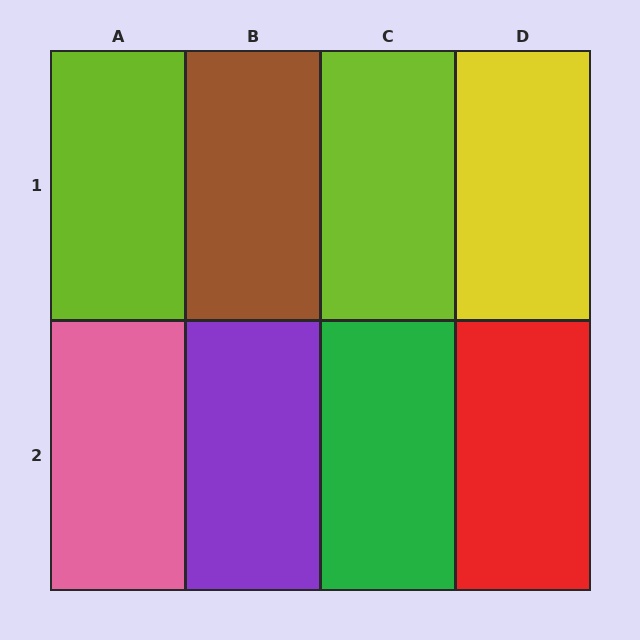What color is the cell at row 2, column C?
Green.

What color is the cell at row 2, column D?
Red.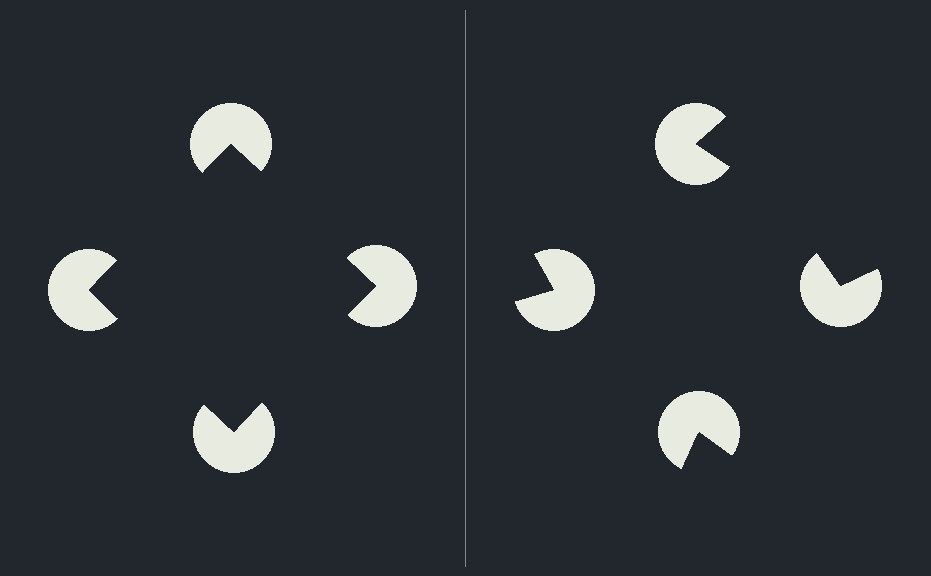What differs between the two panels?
The pac-man discs are positioned identically on both sides; only the wedge orientations differ. On the left they align to a square; on the right they are misaligned.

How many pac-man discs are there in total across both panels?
8 — 4 on each side.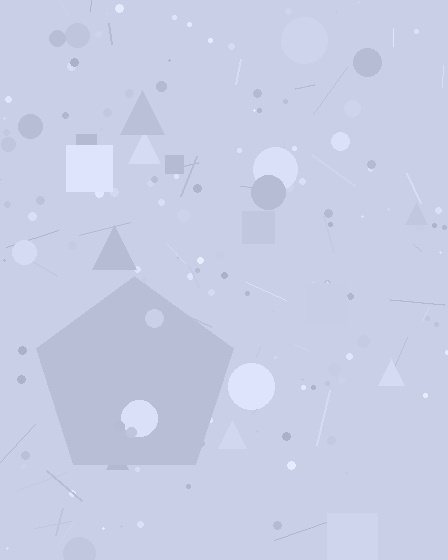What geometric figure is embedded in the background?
A pentagon is embedded in the background.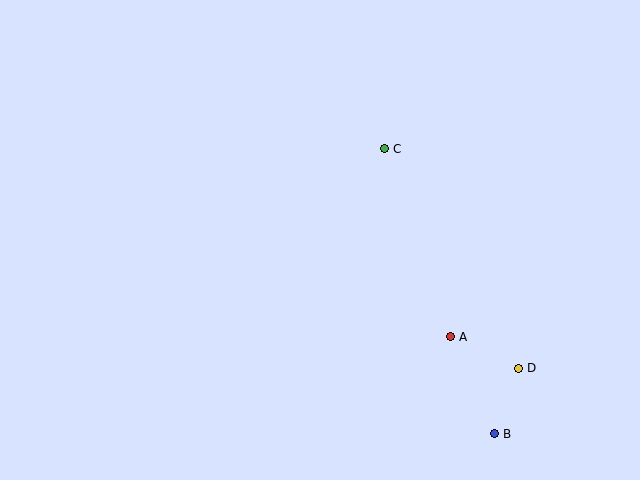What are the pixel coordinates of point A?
Point A is at (450, 336).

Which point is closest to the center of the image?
Point C at (385, 149) is closest to the center.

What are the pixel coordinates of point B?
Point B is at (494, 434).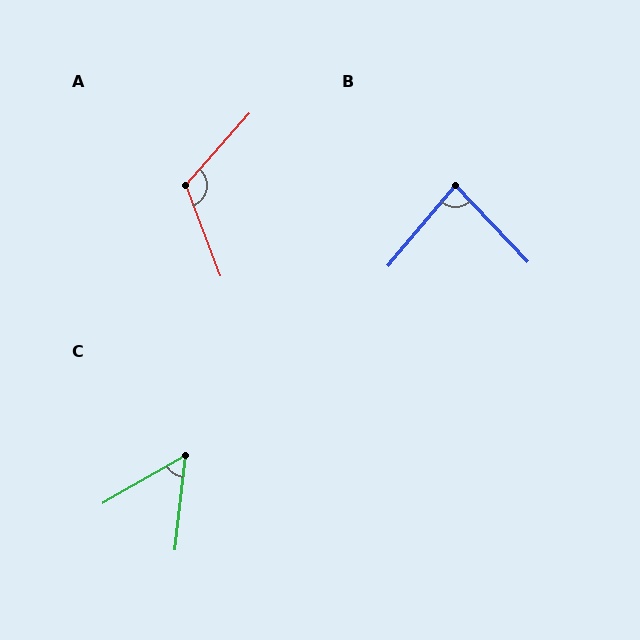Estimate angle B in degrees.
Approximately 83 degrees.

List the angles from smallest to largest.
C (53°), B (83°), A (118°).